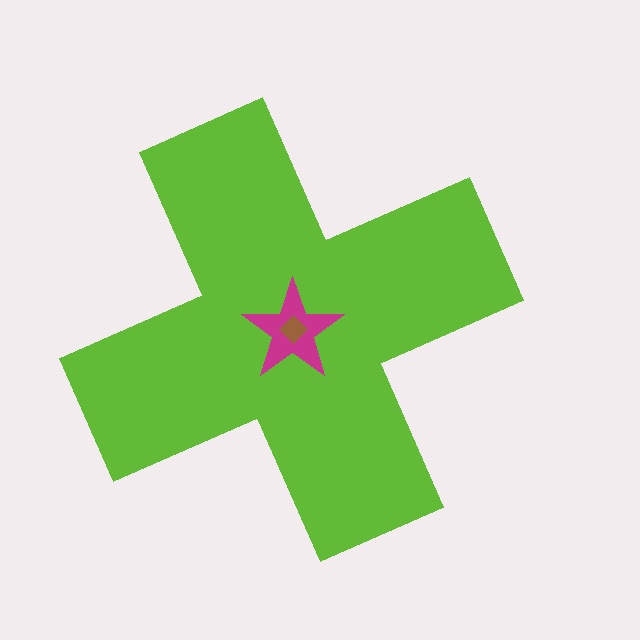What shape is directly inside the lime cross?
The magenta star.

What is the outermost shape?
The lime cross.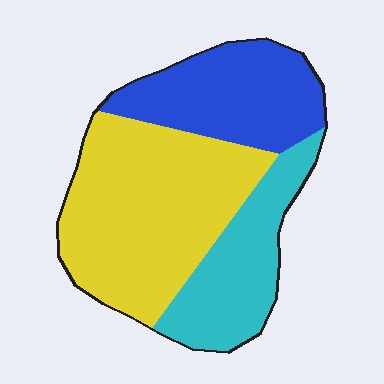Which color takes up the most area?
Yellow, at roughly 50%.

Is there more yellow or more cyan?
Yellow.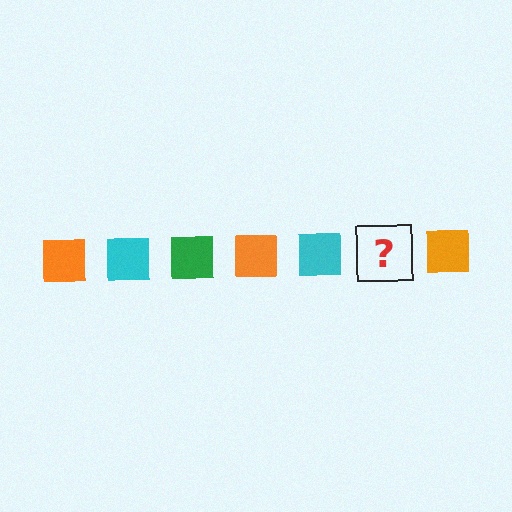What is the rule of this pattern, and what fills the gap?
The rule is that the pattern cycles through orange, cyan, green squares. The gap should be filled with a green square.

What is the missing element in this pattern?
The missing element is a green square.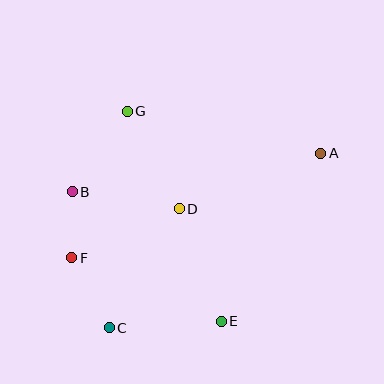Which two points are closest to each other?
Points B and F are closest to each other.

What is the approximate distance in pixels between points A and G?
The distance between A and G is approximately 198 pixels.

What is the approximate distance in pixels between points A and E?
The distance between A and E is approximately 195 pixels.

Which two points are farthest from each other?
Points A and C are farthest from each other.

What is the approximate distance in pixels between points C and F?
The distance between C and F is approximately 80 pixels.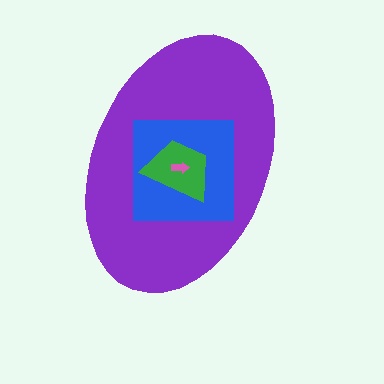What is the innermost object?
The pink arrow.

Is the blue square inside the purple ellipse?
Yes.